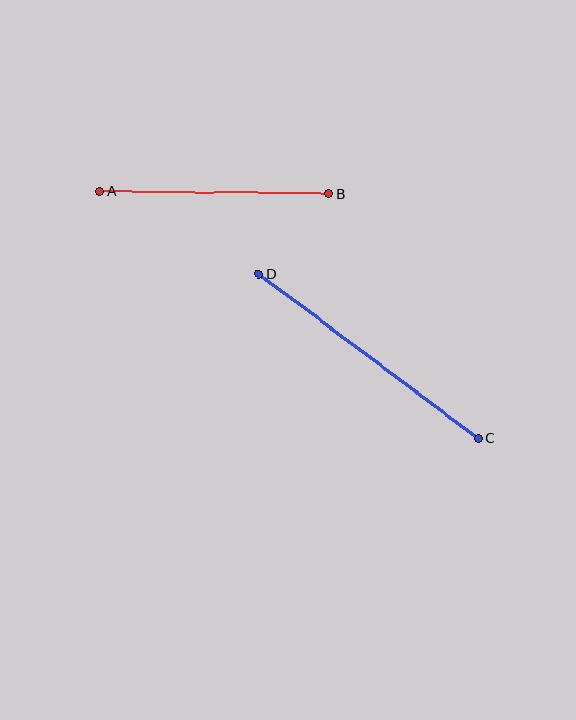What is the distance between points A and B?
The distance is approximately 229 pixels.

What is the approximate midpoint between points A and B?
The midpoint is at approximately (214, 192) pixels.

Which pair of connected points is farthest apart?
Points C and D are farthest apart.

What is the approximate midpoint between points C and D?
The midpoint is at approximately (369, 356) pixels.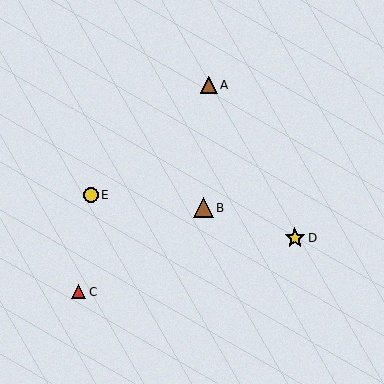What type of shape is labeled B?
Shape B is a brown triangle.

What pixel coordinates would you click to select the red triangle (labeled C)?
Click at (79, 292) to select the red triangle C.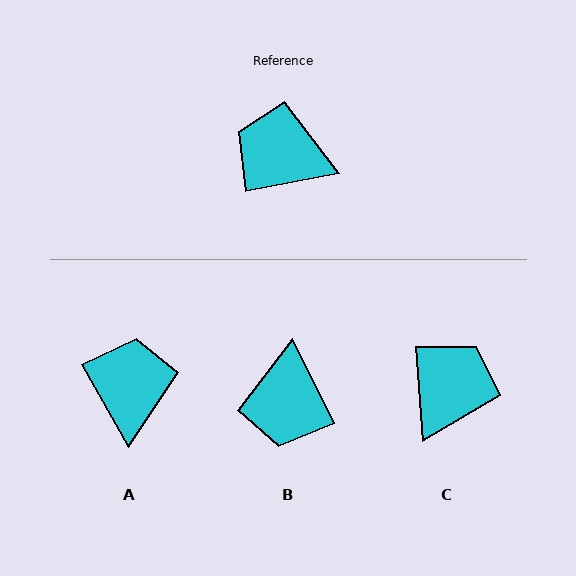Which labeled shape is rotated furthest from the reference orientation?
B, about 105 degrees away.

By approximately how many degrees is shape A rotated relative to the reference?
Approximately 71 degrees clockwise.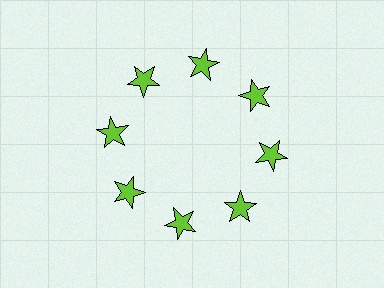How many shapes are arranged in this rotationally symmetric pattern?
There are 8 shapes, arranged in 8 groups of 1.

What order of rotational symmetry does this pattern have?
This pattern has 8-fold rotational symmetry.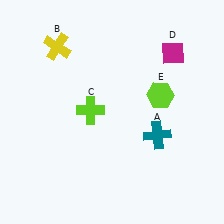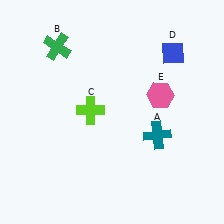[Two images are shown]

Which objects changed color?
B changed from yellow to green. D changed from magenta to blue. E changed from lime to pink.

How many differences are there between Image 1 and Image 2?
There are 3 differences between the two images.